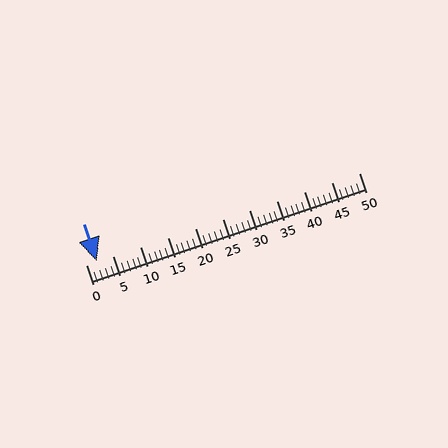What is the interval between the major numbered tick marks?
The major tick marks are spaced 5 units apart.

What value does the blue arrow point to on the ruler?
The blue arrow points to approximately 2.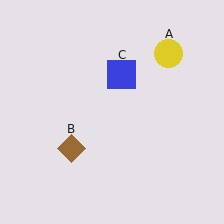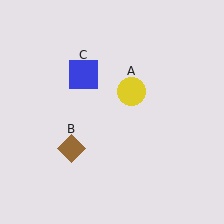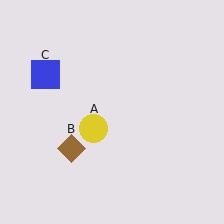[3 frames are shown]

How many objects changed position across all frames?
2 objects changed position: yellow circle (object A), blue square (object C).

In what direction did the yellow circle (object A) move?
The yellow circle (object A) moved down and to the left.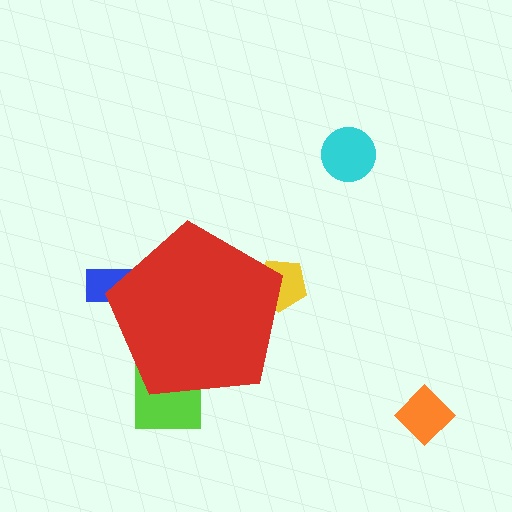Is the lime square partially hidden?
Yes, the lime square is partially hidden behind the red pentagon.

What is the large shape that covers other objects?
A red pentagon.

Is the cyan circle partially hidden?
No, the cyan circle is fully visible.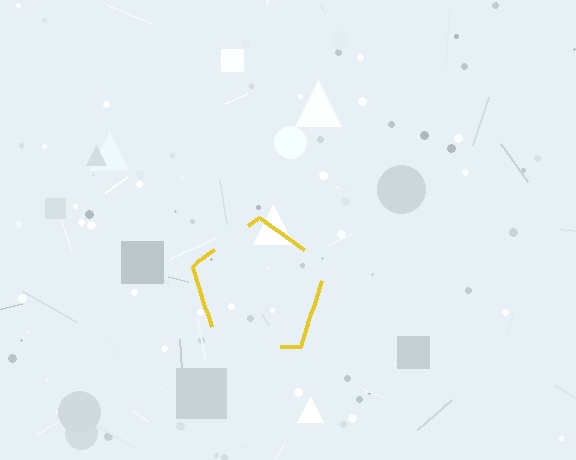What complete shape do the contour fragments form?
The contour fragments form a pentagon.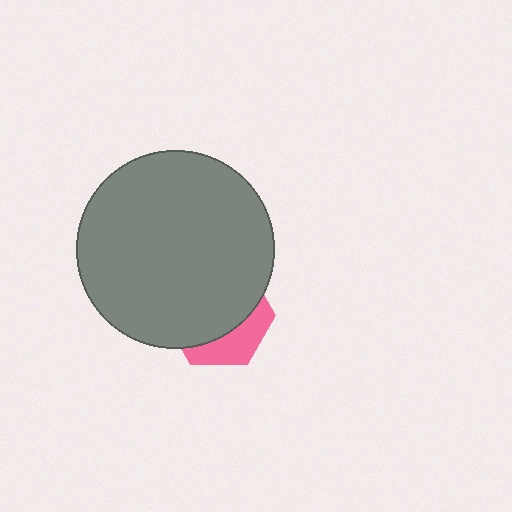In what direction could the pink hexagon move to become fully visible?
The pink hexagon could move down. That would shift it out from behind the gray circle entirely.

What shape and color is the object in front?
The object in front is a gray circle.